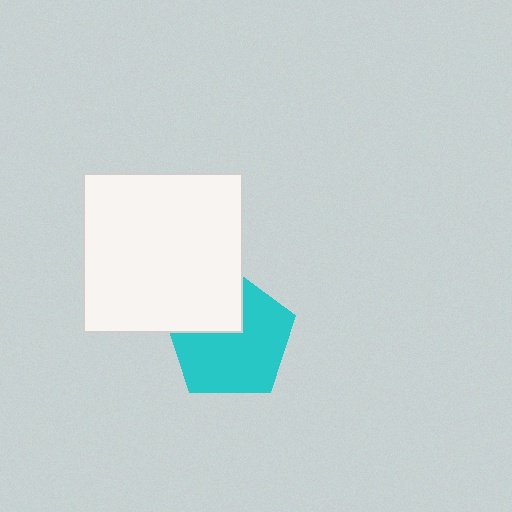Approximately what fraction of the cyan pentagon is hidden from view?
Roughly 31% of the cyan pentagon is hidden behind the white square.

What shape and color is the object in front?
The object in front is a white square.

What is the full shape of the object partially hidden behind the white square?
The partially hidden object is a cyan pentagon.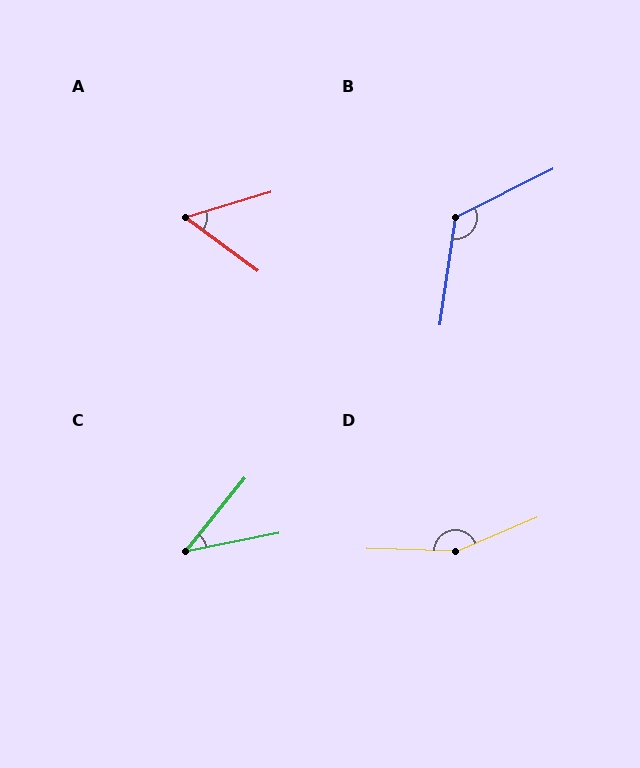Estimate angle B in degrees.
Approximately 125 degrees.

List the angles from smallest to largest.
C (40°), A (53°), B (125°), D (155°).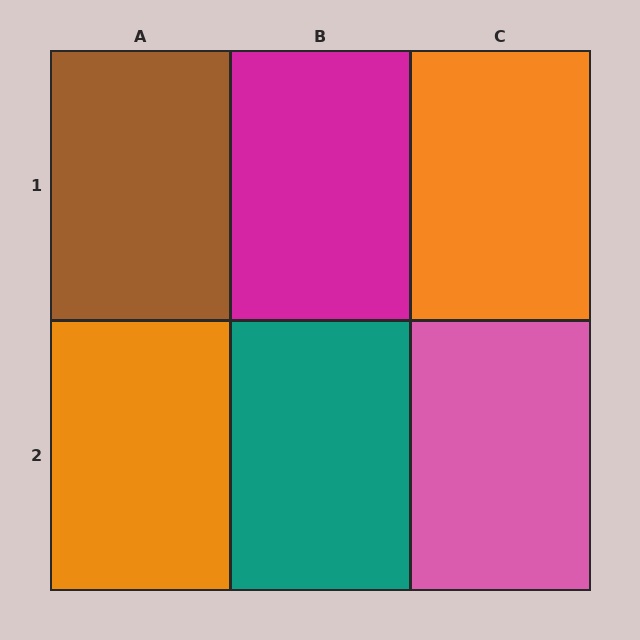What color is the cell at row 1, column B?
Magenta.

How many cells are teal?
1 cell is teal.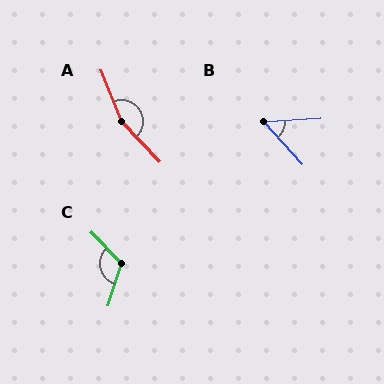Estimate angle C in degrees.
Approximately 119 degrees.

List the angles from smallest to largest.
B (52°), C (119°), A (158°).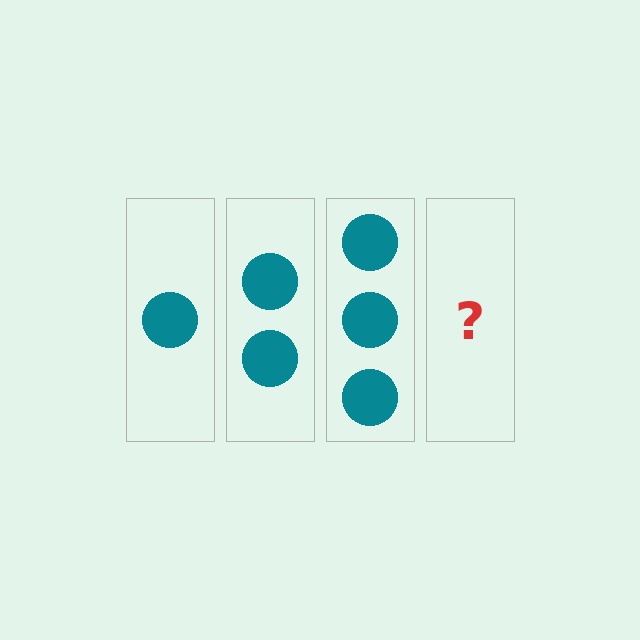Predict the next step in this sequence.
The next step is 4 circles.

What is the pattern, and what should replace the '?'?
The pattern is that each step adds one more circle. The '?' should be 4 circles.